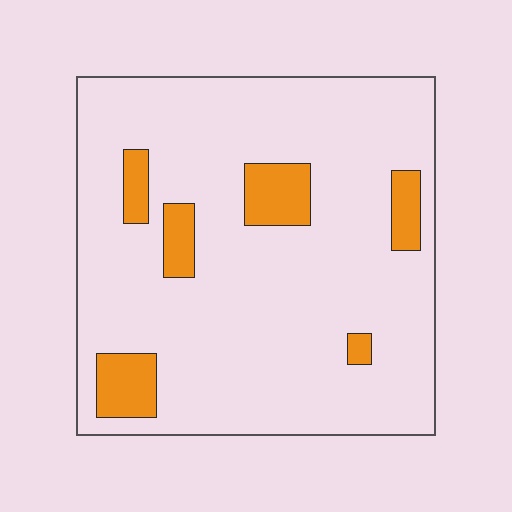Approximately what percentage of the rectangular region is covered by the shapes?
Approximately 10%.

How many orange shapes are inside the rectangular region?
6.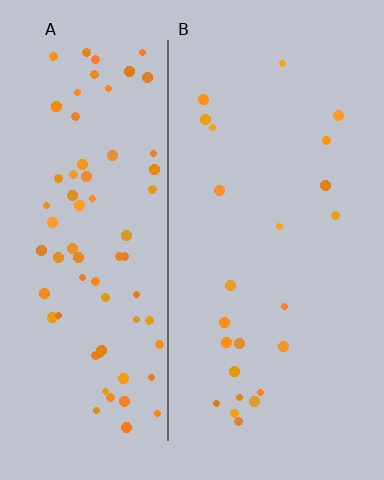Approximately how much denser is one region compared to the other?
Approximately 3.2× — region A over region B.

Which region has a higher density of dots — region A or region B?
A (the left).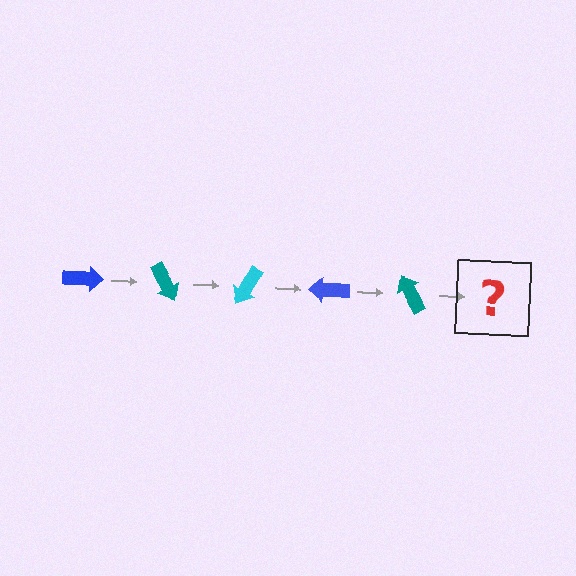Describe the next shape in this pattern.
It should be a cyan arrow, rotated 300 degrees from the start.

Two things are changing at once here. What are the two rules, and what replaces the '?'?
The two rules are that it rotates 60 degrees each step and the color cycles through blue, teal, and cyan. The '?' should be a cyan arrow, rotated 300 degrees from the start.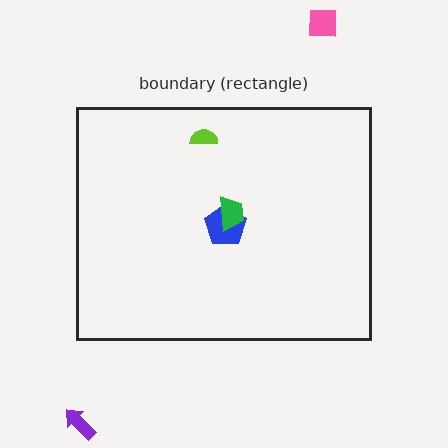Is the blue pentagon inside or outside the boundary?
Inside.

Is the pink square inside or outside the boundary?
Outside.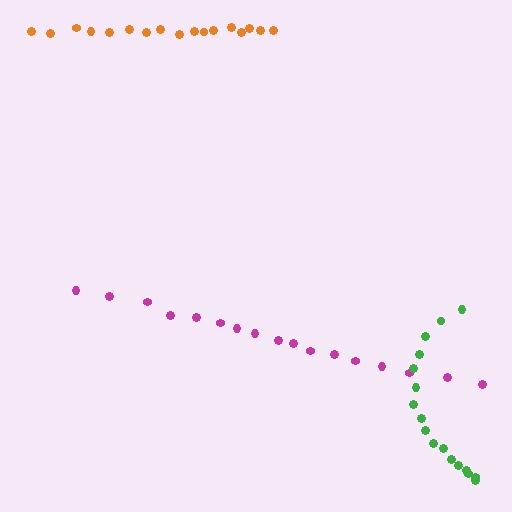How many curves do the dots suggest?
There are 3 distinct paths.